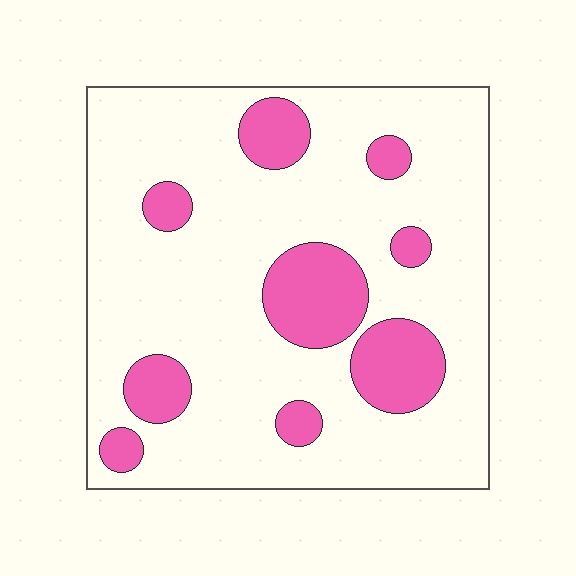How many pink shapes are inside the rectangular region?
9.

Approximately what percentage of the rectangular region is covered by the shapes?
Approximately 20%.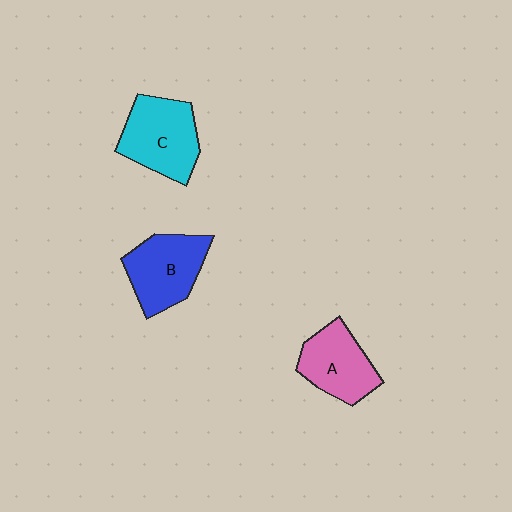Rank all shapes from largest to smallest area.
From largest to smallest: C (cyan), B (blue), A (pink).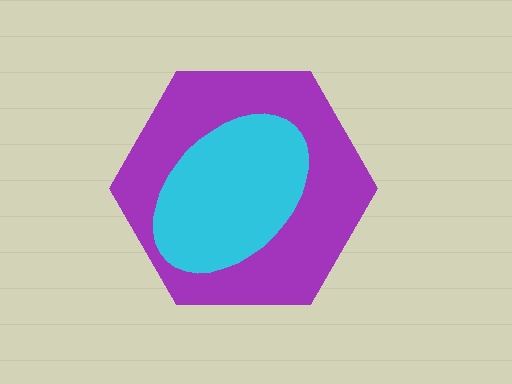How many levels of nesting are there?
2.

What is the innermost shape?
The cyan ellipse.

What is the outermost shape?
The purple hexagon.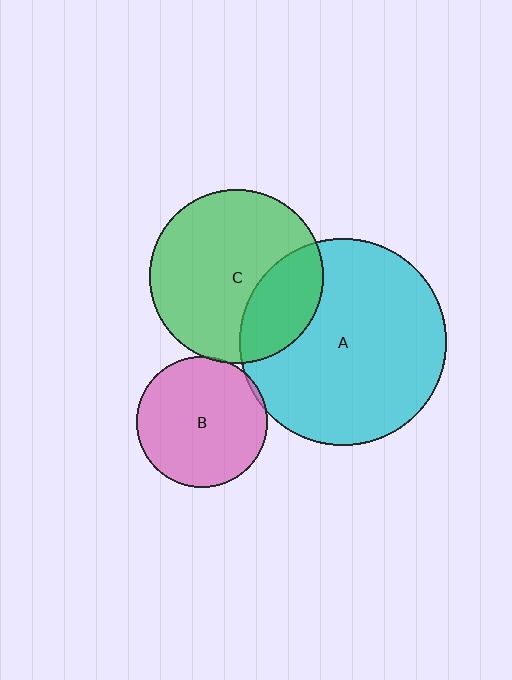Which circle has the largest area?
Circle A (cyan).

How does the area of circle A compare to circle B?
Approximately 2.5 times.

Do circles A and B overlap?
Yes.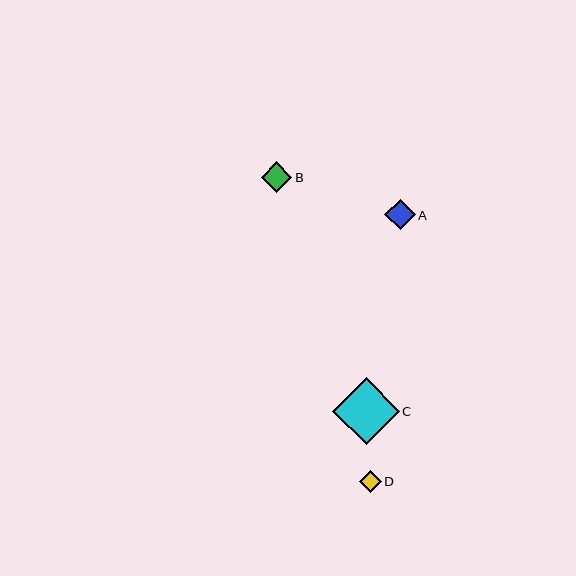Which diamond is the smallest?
Diamond D is the smallest with a size of approximately 22 pixels.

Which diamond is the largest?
Diamond C is the largest with a size of approximately 66 pixels.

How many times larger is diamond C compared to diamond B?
Diamond C is approximately 2.2 times the size of diamond B.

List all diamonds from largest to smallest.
From largest to smallest: C, B, A, D.